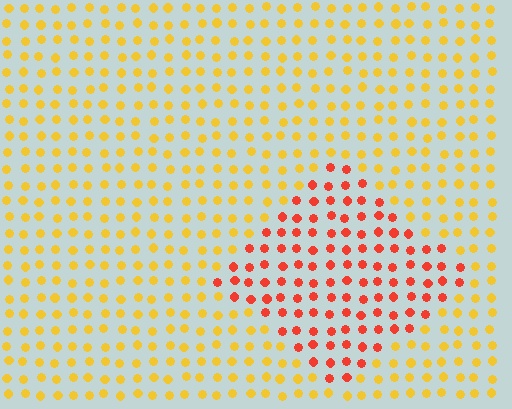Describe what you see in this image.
The image is filled with small yellow elements in a uniform arrangement. A diamond-shaped region is visible where the elements are tinted to a slightly different hue, forming a subtle color boundary.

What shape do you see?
I see a diamond.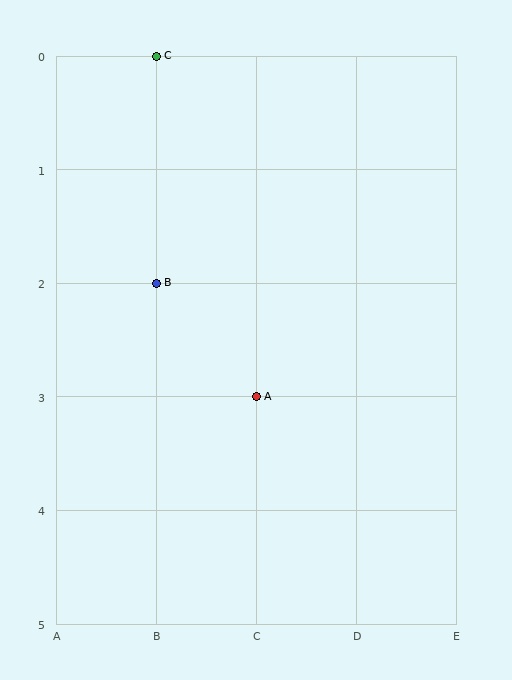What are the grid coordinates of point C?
Point C is at grid coordinates (B, 0).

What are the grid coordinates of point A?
Point A is at grid coordinates (C, 3).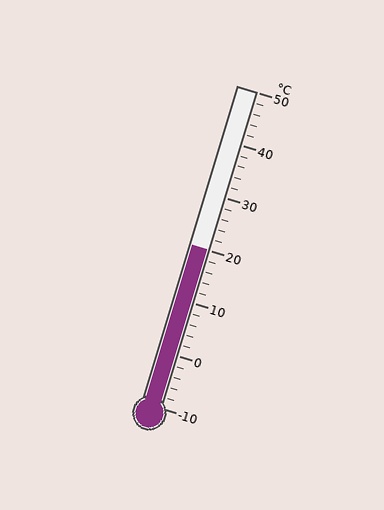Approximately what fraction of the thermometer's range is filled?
The thermometer is filled to approximately 50% of its range.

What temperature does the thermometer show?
The thermometer shows approximately 20°C.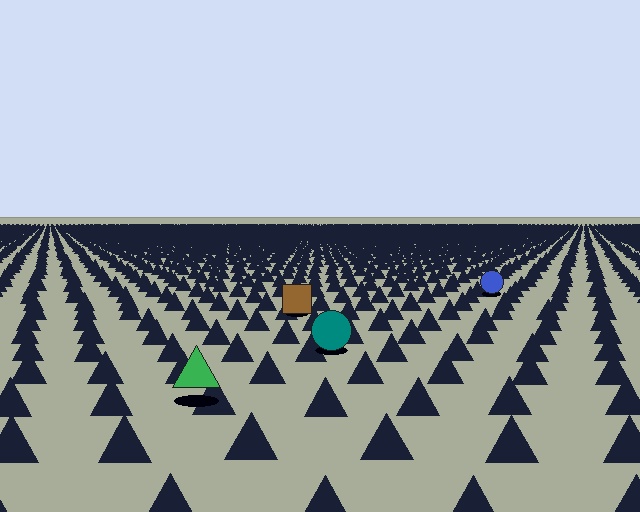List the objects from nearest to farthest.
From nearest to farthest: the green triangle, the teal circle, the brown square, the blue circle.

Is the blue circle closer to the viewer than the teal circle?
No. The teal circle is closer — you can tell from the texture gradient: the ground texture is coarser near it.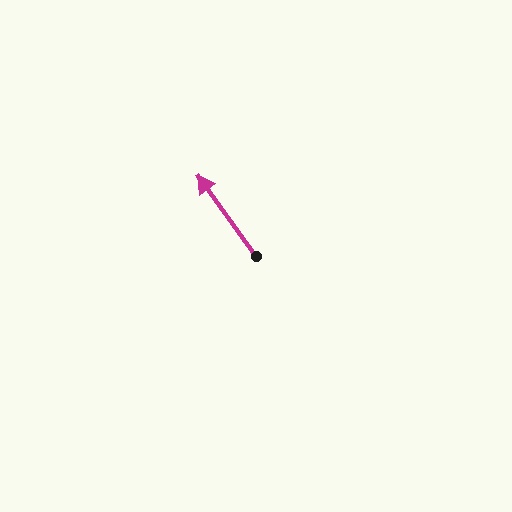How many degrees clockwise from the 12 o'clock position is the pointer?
Approximately 324 degrees.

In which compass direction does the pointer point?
Northwest.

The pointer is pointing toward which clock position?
Roughly 11 o'clock.